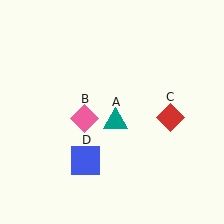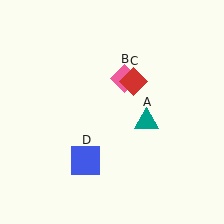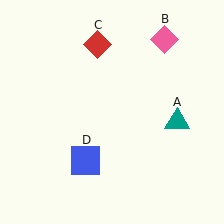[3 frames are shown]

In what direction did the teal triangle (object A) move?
The teal triangle (object A) moved right.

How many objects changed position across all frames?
3 objects changed position: teal triangle (object A), pink diamond (object B), red diamond (object C).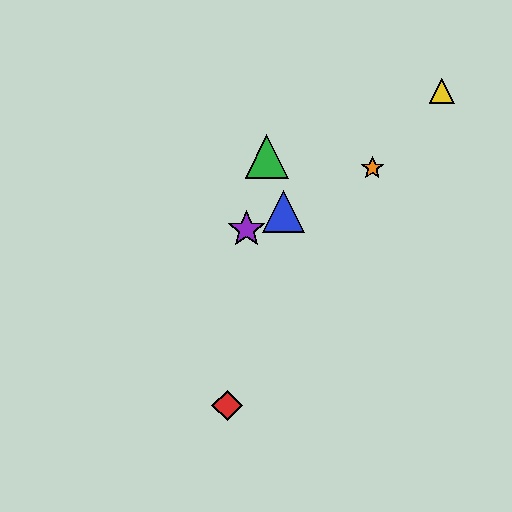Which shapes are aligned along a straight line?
The blue triangle, the purple star, the orange star are aligned along a straight line.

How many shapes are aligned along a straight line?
3 shapes (the blue triangle, the purple star, the orange star) are aligned along a straight line.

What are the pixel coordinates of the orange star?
The orange star is at (372, 168).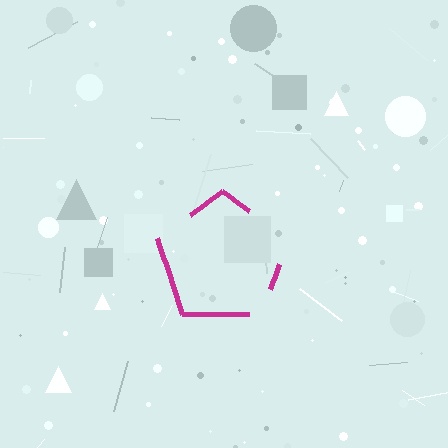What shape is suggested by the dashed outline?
The dashed outline suggests a pentagon.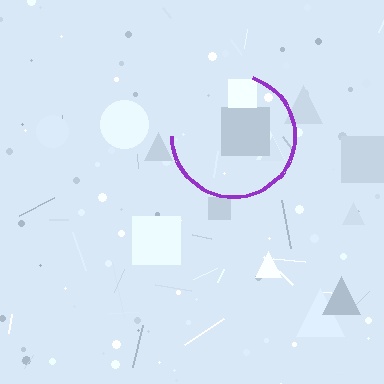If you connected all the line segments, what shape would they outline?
They would outline a circle.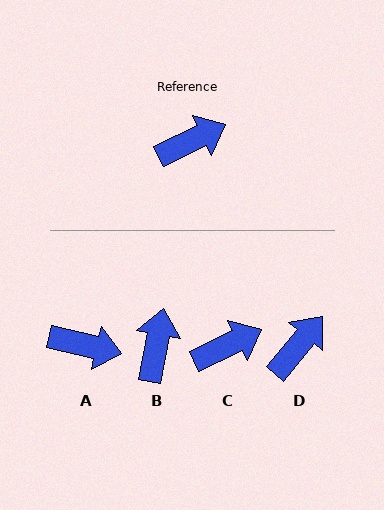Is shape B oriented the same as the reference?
No, it is off by about 54 degrees.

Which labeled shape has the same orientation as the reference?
C.